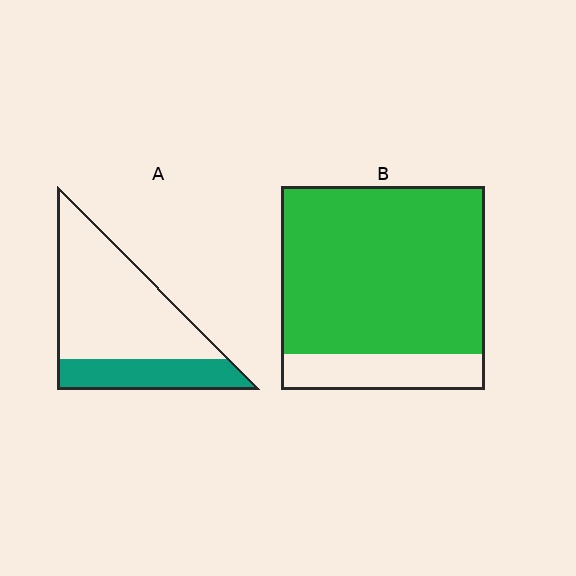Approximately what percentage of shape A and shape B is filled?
A is approximately 30% and B is approximately 80%.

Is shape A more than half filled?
No.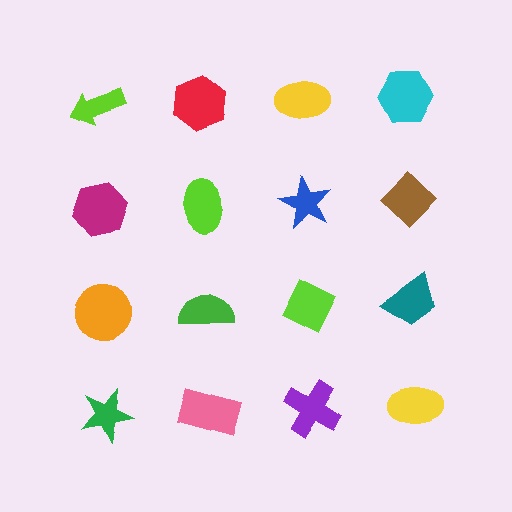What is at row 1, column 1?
A lime arrow.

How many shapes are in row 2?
4 shapes.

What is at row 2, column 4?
A brown diamond.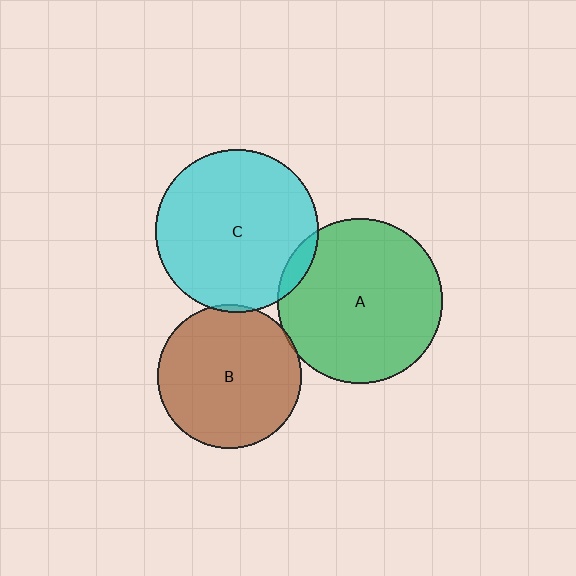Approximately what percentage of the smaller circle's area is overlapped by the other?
Approximately 5%.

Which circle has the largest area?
Circle A (green).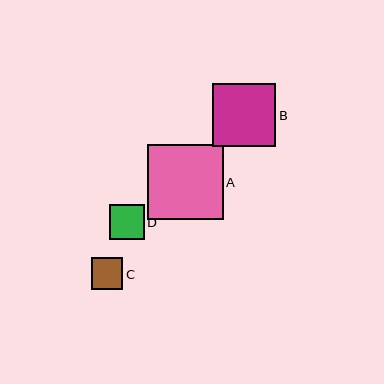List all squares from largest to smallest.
From largest to smallest: A, B, D, C.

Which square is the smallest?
Square C is the smallest with a size of approximately 31 pixels.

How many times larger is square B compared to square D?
Square B is approximately 1.8 times the size of square D.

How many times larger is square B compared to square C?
Square B is approximately 2.0 times the size of square C.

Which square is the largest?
Square A is the largest with a size of approximately 76 pixels.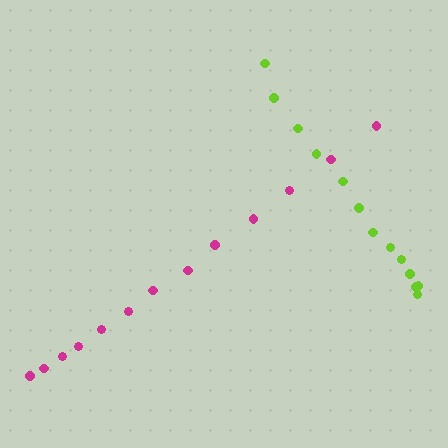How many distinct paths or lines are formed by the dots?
There are 2 distinct paths.